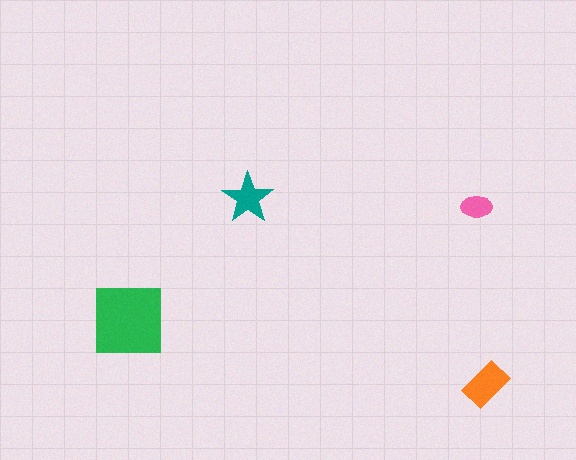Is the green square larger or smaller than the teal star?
Larger.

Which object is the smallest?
The pink ellipse.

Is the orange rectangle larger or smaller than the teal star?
Larger.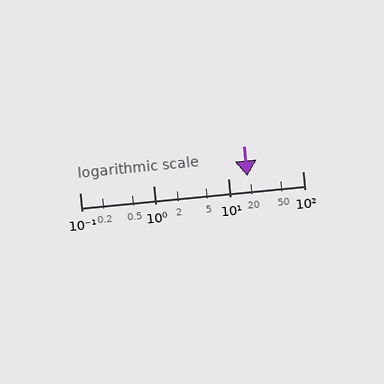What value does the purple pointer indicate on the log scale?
The pointer indicates approximately 18.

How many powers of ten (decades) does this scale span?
The scale spans 3 decades, from 0.1 to 100.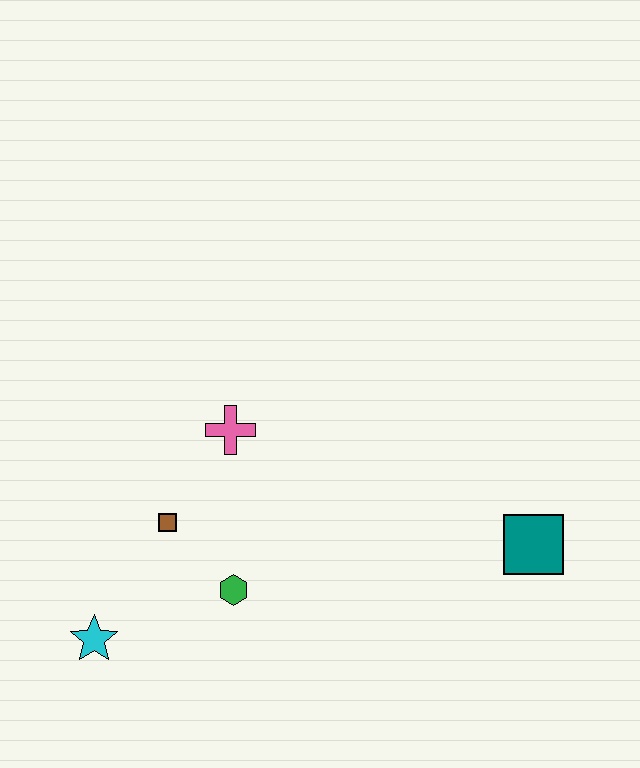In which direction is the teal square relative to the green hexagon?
The teal square is to the right of the green hexagon.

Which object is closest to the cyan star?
The brown square is closest to the cyan star.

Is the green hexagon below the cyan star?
No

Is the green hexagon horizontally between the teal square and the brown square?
Yes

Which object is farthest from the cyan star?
The teal square is farthest from the cyan star.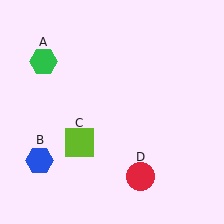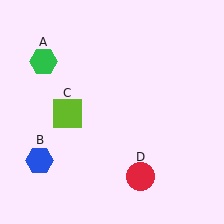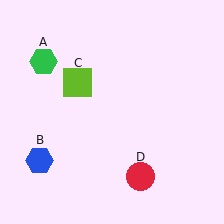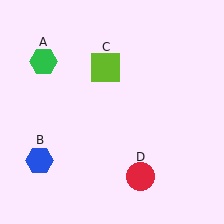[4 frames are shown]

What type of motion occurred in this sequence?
The lime square (object C) rotated clockwise around the center of the scene.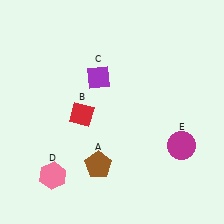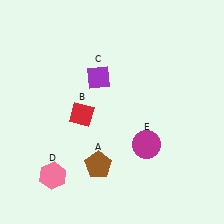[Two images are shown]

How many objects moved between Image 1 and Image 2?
1 object moved between the two images.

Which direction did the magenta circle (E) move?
The magenta circle (E) moved left.